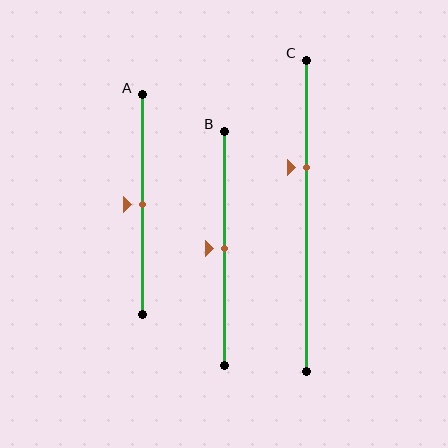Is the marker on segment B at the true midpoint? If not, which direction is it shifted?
Yes, the marker on segment B is at the true midpoint.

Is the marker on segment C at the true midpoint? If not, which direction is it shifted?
No, the marker on segment C is shifted upward by about 16% of the segment length.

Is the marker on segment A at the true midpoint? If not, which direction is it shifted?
Yes, the marker on segment A is at the true midpoint.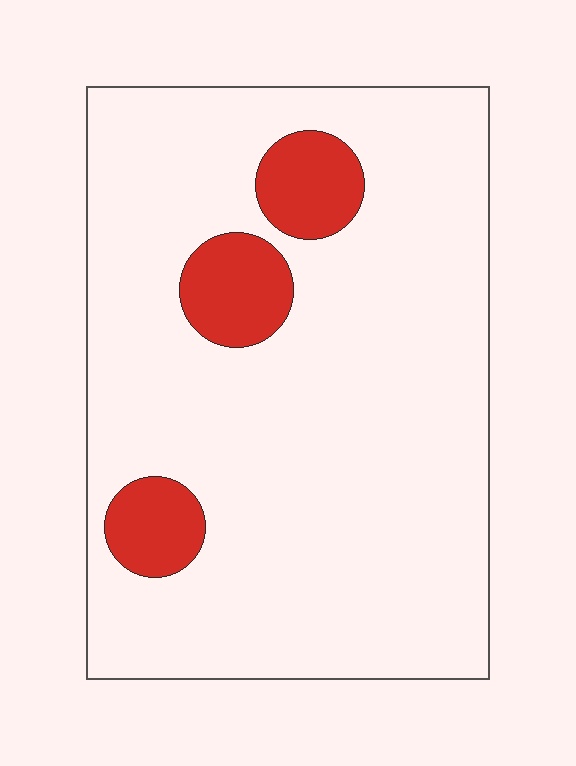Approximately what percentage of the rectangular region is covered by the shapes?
Approximately 10%.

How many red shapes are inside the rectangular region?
3.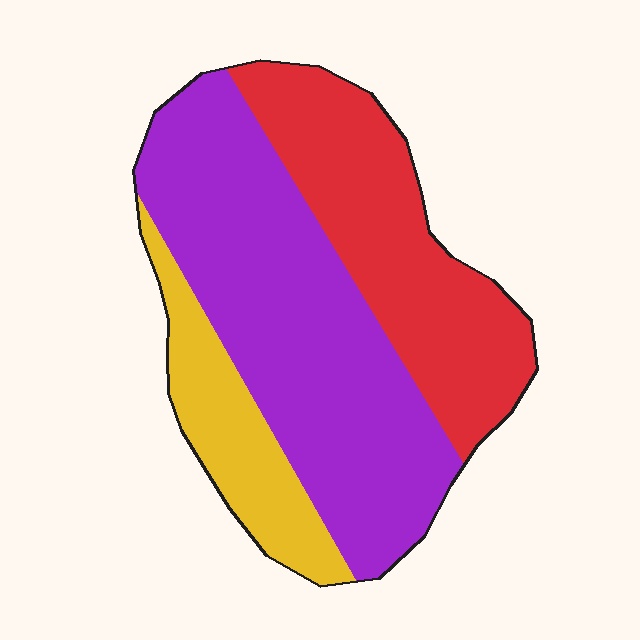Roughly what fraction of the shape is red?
Red covers about 35% of the shape.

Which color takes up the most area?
Purple, at roughly 50%.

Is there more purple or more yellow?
Purple.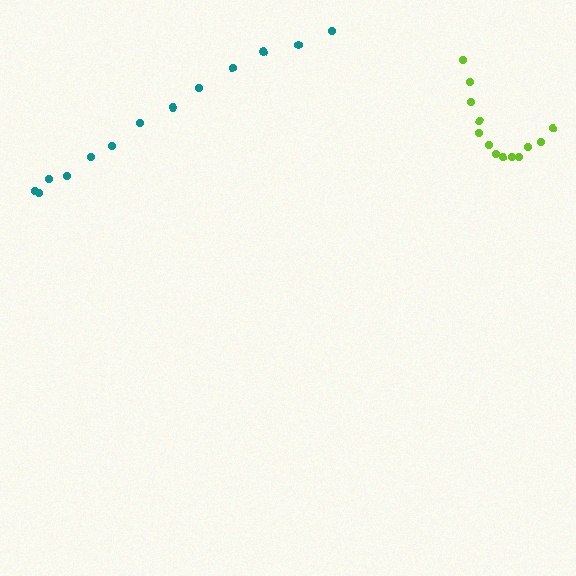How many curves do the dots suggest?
There are 2 distinct paths.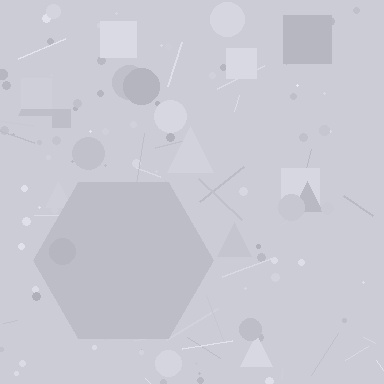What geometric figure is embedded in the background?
A hexagon is embedded in the background.